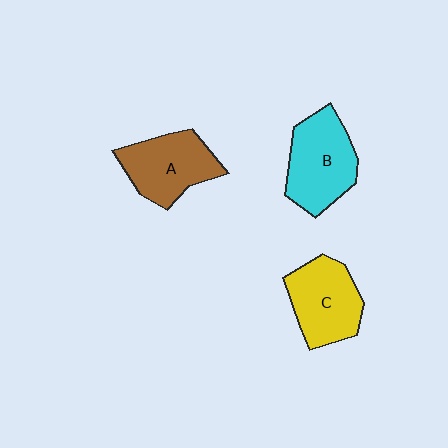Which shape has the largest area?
Shape B (cyan).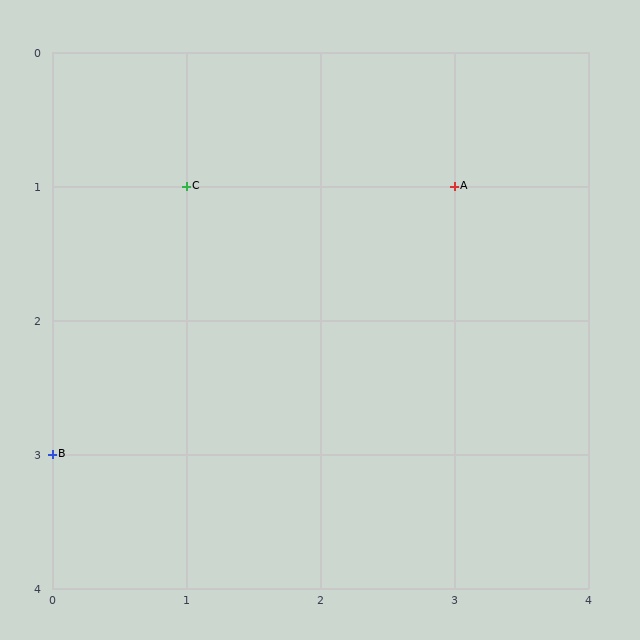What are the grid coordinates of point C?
Point C is at grid coordinates (1, 1).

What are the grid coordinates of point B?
Point B is at grid coordinates (0, 3).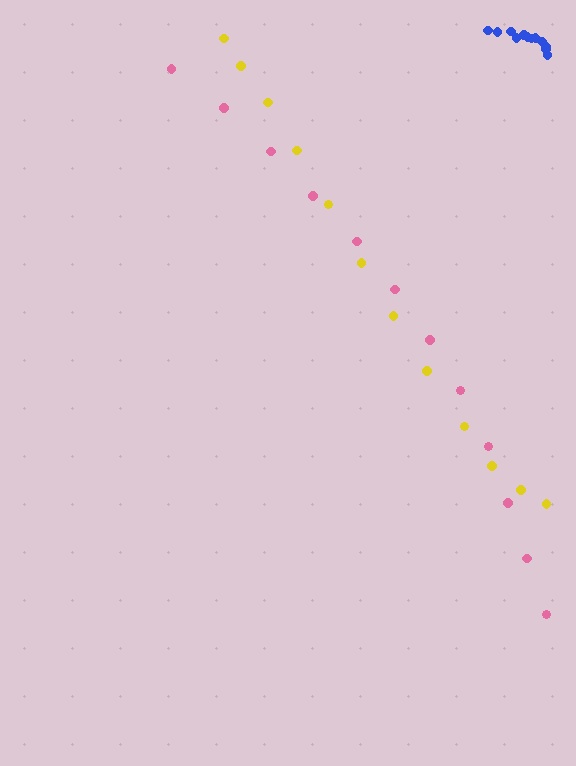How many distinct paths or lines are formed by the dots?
There are 3 distinct paths.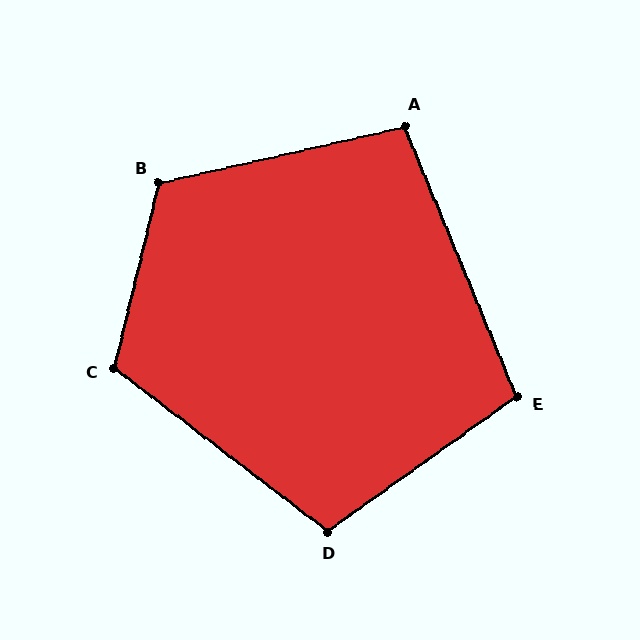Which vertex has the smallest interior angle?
A, at approximately 100 degrees.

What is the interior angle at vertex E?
Approximately 103 degrees (obtuse).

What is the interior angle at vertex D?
Approximately 107 degrees (obtuse).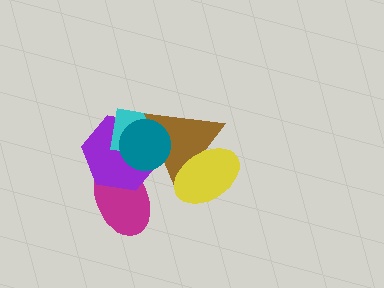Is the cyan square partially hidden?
Yes, it is partially covered by another shape.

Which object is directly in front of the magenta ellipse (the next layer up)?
The purple hexagon is directly in front of the magenta ellipse.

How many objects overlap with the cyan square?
3 objects overlap with the cyan square.